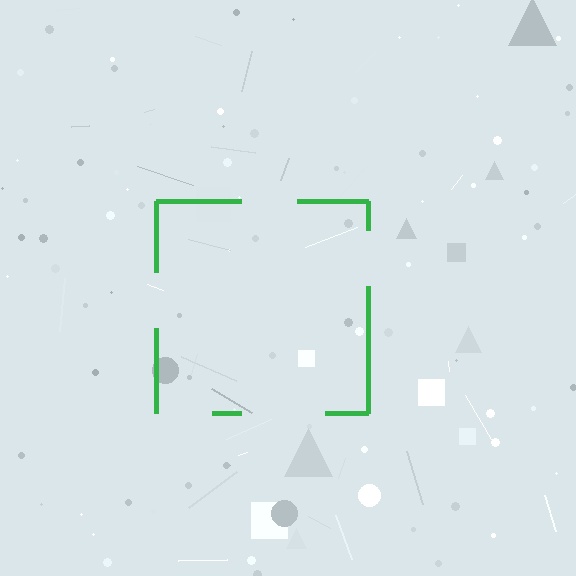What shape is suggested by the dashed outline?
The dashed outline suggests a square.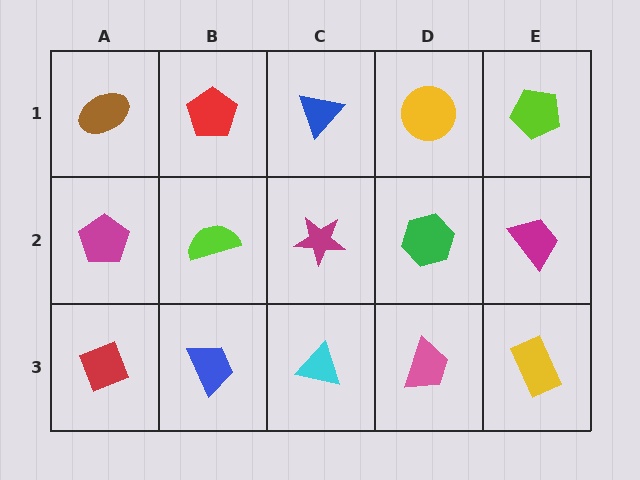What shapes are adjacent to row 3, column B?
A lime semicircle (row 2, column B), a red diamond (row 3, column A), a cyan triangle (row 3, column C).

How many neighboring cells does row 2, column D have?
4.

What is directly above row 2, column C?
A blue triangle.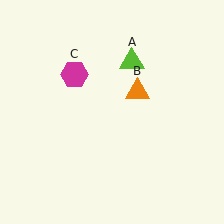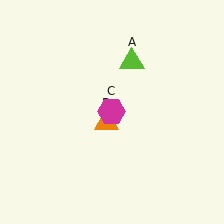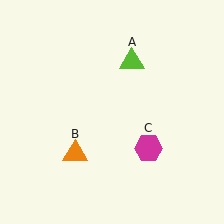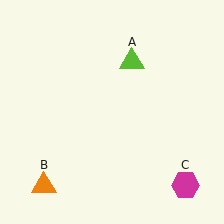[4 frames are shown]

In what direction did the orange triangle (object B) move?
The orange triangle (object B) moved down and to the left.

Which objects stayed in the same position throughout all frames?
Lime triangle (object A) remained stationary.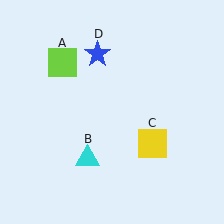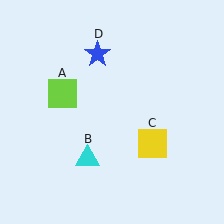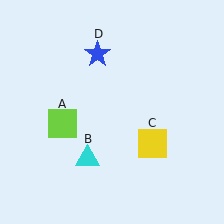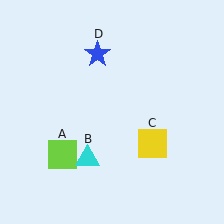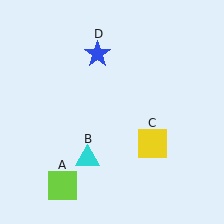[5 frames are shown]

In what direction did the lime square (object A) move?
The lime square (object A) moved down.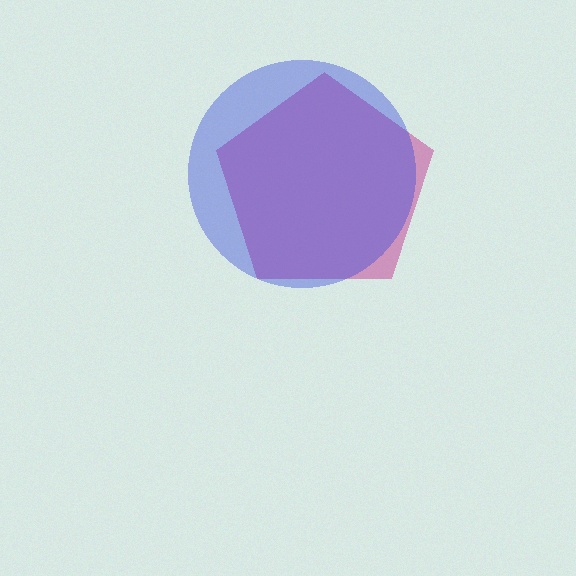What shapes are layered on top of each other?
The layered shapes are: a magenta pentagon, a blue circle.